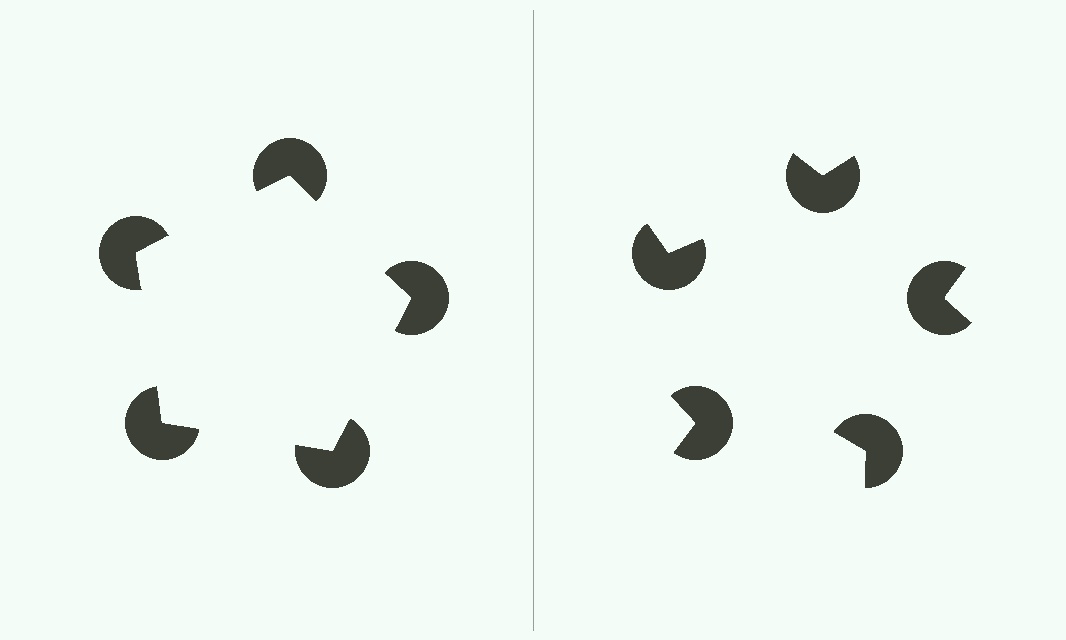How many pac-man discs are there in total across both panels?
10 — 5 on each side.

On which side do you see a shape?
An illusory pentagon appears on the left side. On the right side the wedge cuts are rotated, so no coherent shape forms.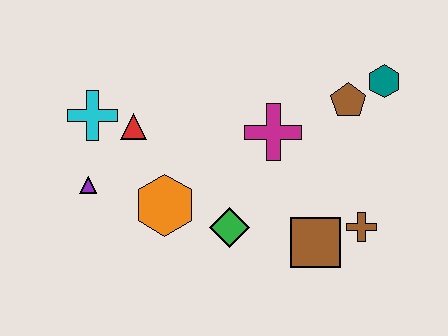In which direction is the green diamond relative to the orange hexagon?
The green diamond is to the right of the orange hexagon.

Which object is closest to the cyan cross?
The red triangle is closest to the cyan cross.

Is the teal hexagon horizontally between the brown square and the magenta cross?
No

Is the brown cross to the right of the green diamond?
Yes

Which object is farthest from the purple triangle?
The teal hexagon is farthest from the purple triangle.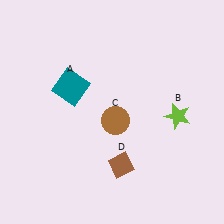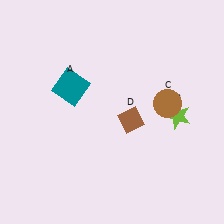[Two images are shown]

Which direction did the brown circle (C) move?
The brown circle (C) moved right.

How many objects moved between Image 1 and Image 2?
2 objects moved between the two images.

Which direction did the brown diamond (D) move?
The brown diamond (D) moved up.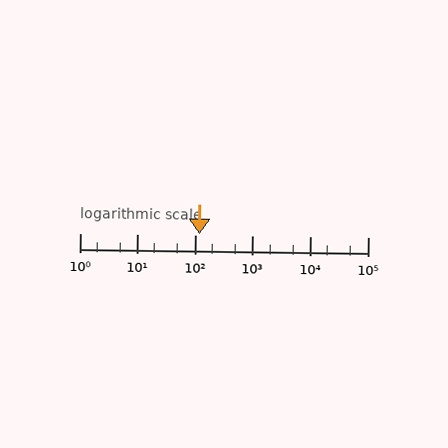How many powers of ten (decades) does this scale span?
The scale spans 5 decades, from 1 to 100000.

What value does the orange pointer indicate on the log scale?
The pointer indicates approximately 120.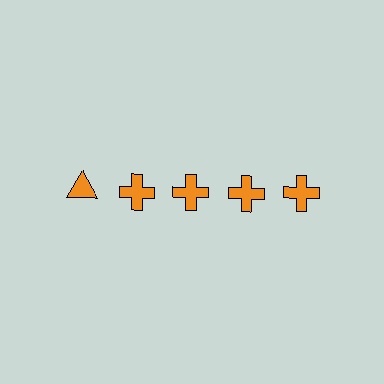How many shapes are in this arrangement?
There are 5 shapes arranged in a grid pattern.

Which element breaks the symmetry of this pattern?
The orange triangle in the top row, leftmost column breaks the symmetry. All other shapes are orange crosses.